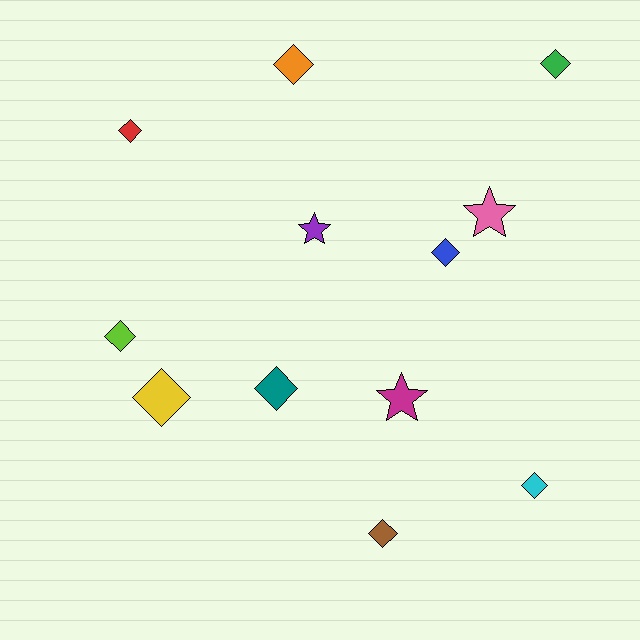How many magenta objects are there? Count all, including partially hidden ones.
There is 1 magenta object.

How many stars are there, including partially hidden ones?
There are 3 stars.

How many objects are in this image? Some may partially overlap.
There are 12 objects.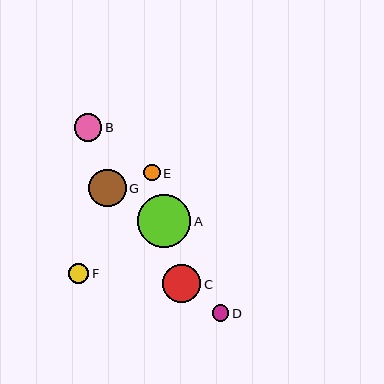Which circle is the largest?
Circle A is the largest with a size of approximately 53 pixels.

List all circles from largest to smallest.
From largest to smallest: A, C, G, B, F, E, D.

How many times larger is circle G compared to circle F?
Circle G is approximately 1.9 times the size of circle F.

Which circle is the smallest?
Circle D is the smallest with a size of approximately 17 pixels.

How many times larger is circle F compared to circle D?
Circle F is approximately 1.2 times the size of circle D.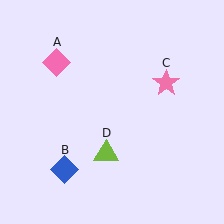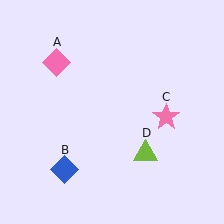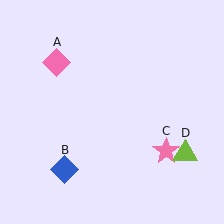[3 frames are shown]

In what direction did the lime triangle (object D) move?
The lime triangle (object D) moved right.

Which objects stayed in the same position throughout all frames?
Pink diamond (object A) and blue diamond (object B) remained stationary.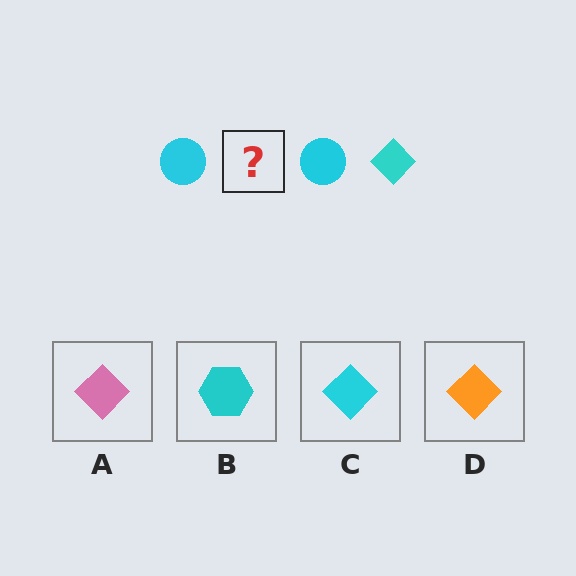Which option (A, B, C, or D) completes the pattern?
C.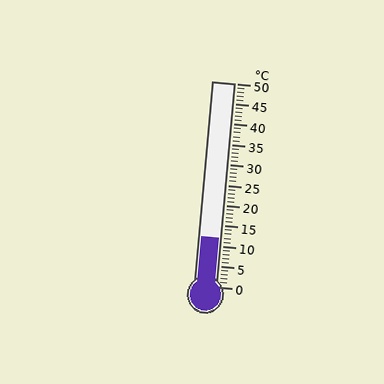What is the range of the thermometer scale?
The thermometer scale ranges from 0°C to 50°C.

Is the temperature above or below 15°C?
The temperature is below 15°C.